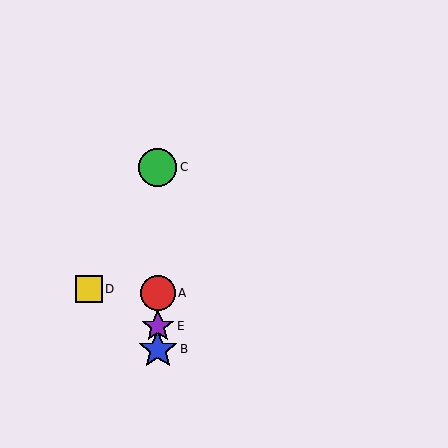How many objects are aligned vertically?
4 objects (A, B, C, E) are aligned vertically.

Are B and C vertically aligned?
Yes, both are at x≈158.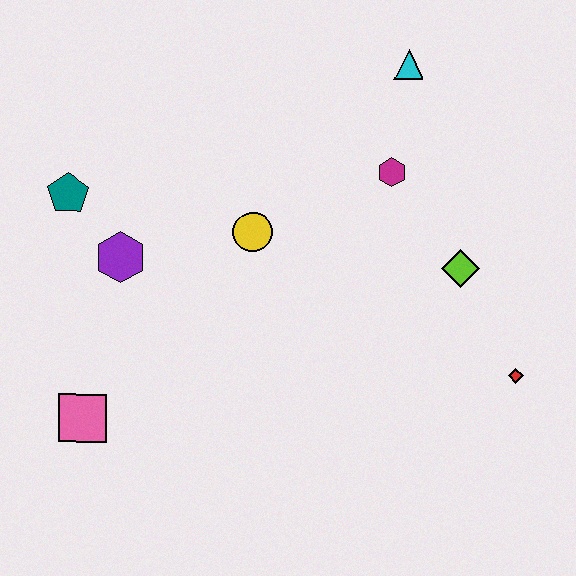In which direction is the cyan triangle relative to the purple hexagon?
The cyan triangle is to the right of the purple hexagon.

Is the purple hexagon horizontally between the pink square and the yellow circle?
Yes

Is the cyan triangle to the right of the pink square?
Yes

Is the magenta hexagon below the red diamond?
No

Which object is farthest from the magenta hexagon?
The pink square is farthest from the magenta hexagon.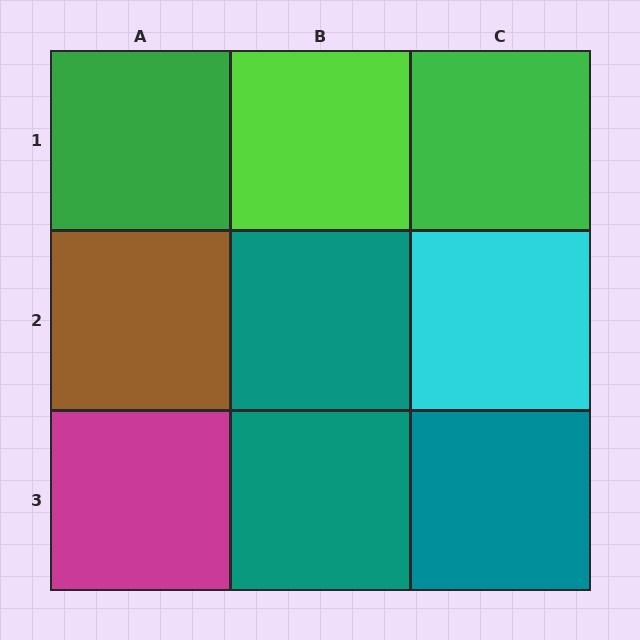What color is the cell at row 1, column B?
Lime.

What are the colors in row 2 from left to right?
Brown, teal, cyan.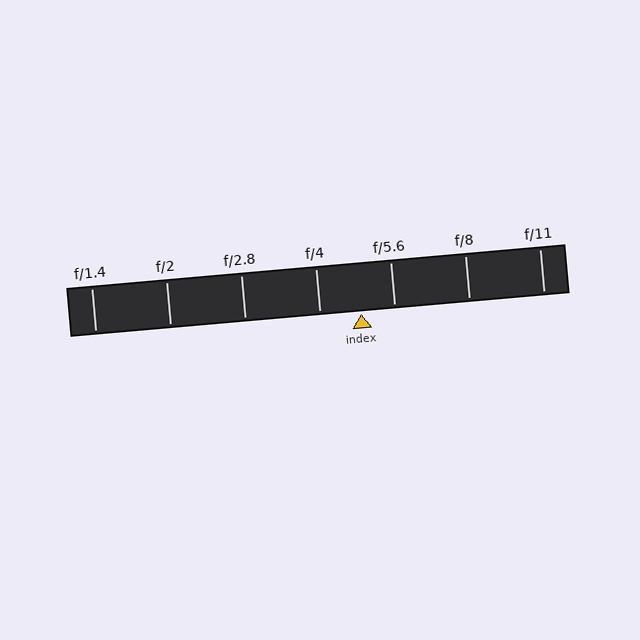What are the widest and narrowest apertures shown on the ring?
The widest aperture shown is f/1.4 and the narrowest is f/11.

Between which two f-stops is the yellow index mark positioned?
The index mark is between f/4 and f/5.6.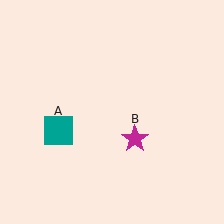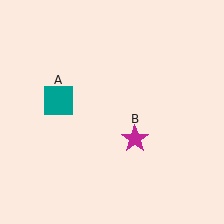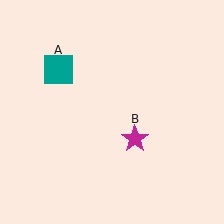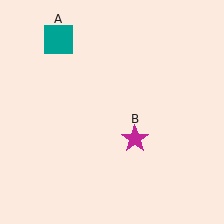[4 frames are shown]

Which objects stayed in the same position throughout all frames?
Magenta star (object B) remained stationary.